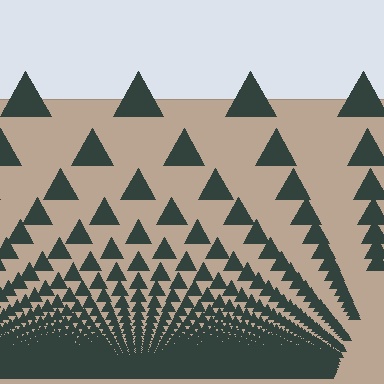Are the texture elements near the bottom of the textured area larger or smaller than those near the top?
Smaller. The gradient is inverted — elements near the bottom are smaller and denser.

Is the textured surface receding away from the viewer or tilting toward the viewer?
The surface appears to tilt toward the viewer. Texture elements get larger and sparser toward the top.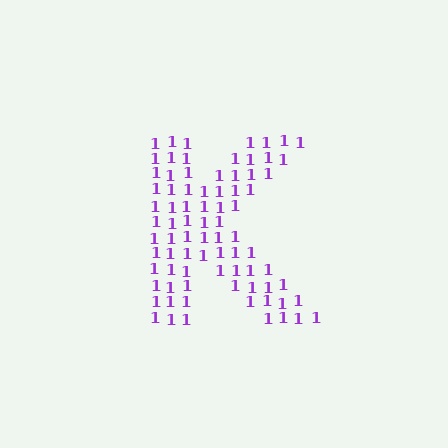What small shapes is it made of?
It is made of small digit 1's.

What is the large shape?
The large shape is the letter K.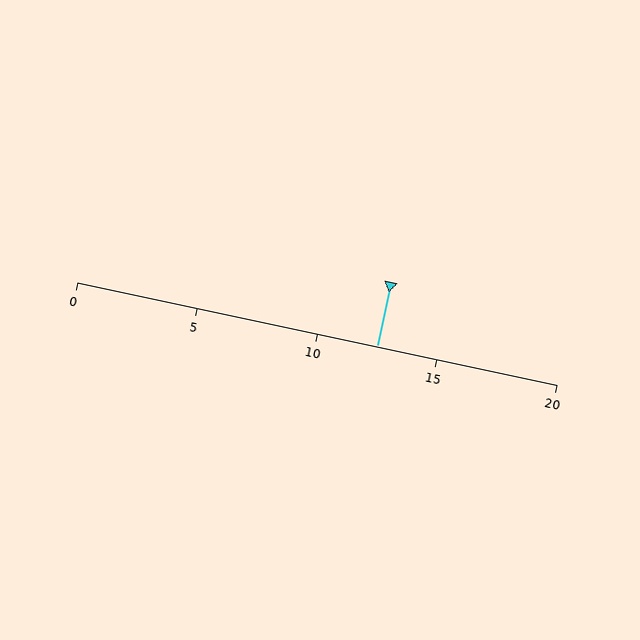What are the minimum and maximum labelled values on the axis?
The axis runs from 0 to 20.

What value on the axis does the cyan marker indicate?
The marker indicates approximately 12.5.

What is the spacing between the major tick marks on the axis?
The major ticks are spaced 5 apart.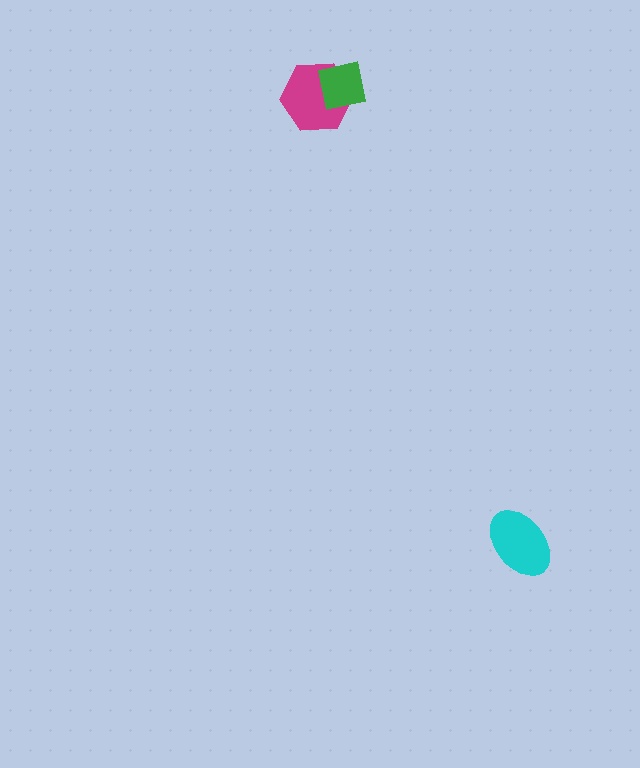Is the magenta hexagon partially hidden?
Yes, it is partially covered by another shape.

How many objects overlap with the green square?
1 object overlaps with the green square.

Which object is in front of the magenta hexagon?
The green square is in front of the magenta hexagon.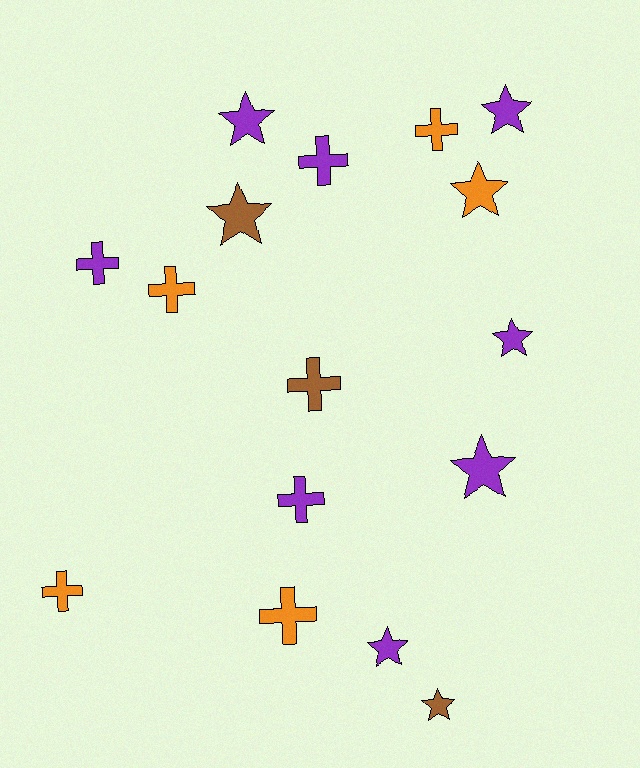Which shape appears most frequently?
Star, with 8 objects.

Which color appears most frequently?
Purple, with 8 objects.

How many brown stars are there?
There are 2 brown stars.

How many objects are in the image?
There are 16 objects.